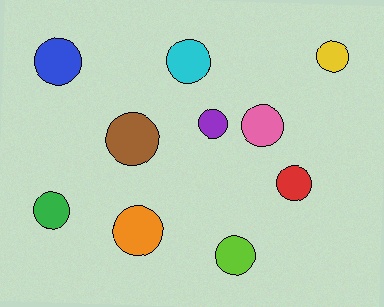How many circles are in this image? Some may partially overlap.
There are 10 circles.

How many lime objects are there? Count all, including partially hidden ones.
There is 1 lime object.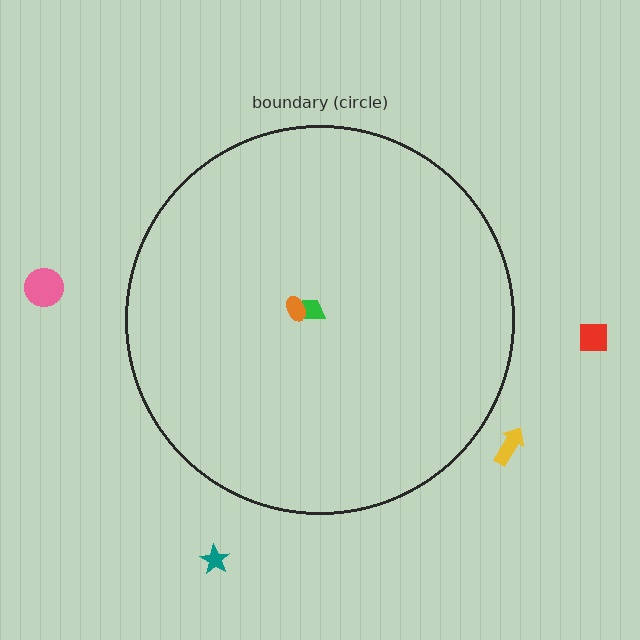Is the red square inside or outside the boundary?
Outside.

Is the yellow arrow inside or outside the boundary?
Outside.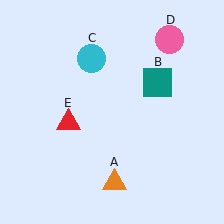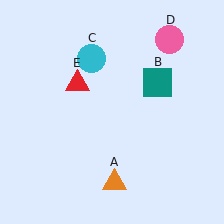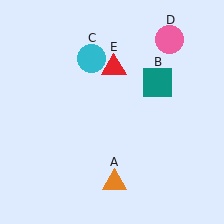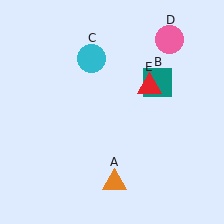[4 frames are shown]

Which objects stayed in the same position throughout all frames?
Orange triangle (object A) and teal square (object B) and cyan circle (object C) and pink circle (object D) remained stationary.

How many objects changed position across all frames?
1 object changed position: red triangle (object E).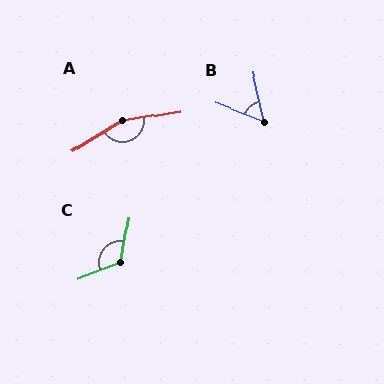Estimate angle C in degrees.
Approximately 121 degrees.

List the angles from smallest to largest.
B (56°), C (121°), A (157°).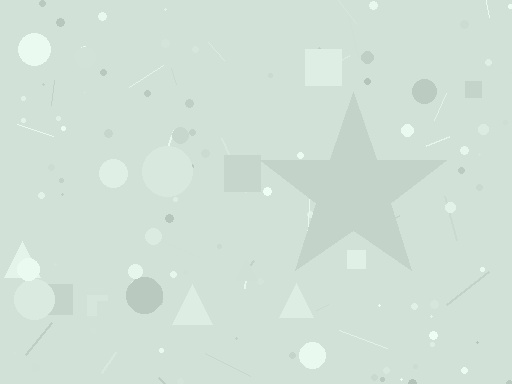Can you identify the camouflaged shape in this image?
The camouflaged shape is a star.